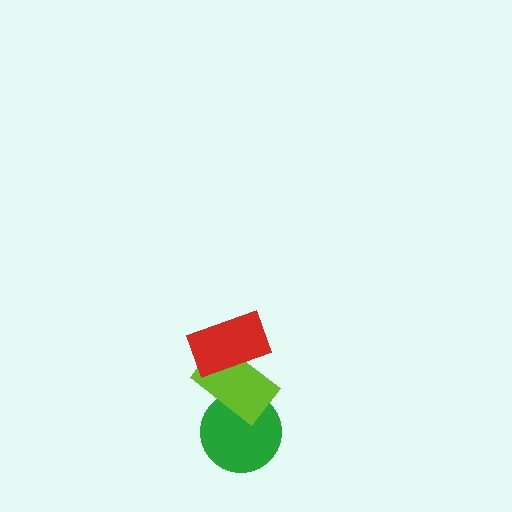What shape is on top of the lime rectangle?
The red rectangle is on top of the lime rectangle.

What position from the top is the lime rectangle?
The lime rectangle is 2nd from the top.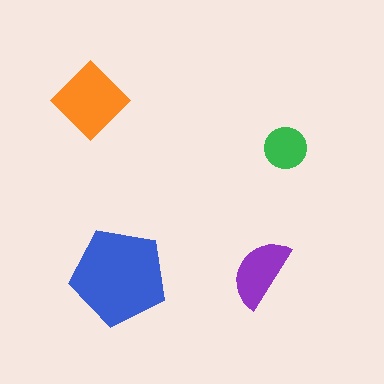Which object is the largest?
The blue pentagon.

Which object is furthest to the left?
The orange diamond is leftmost.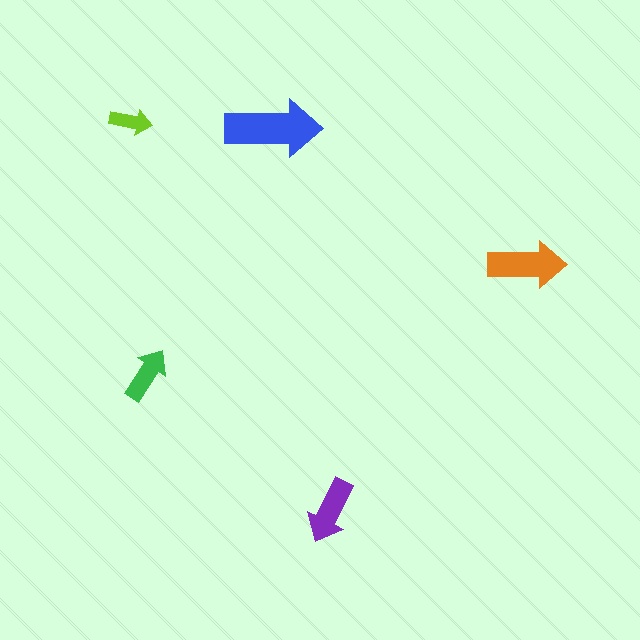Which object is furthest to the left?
The lime arrow is leftmost.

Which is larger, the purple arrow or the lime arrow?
The purple one.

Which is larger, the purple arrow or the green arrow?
The purple one.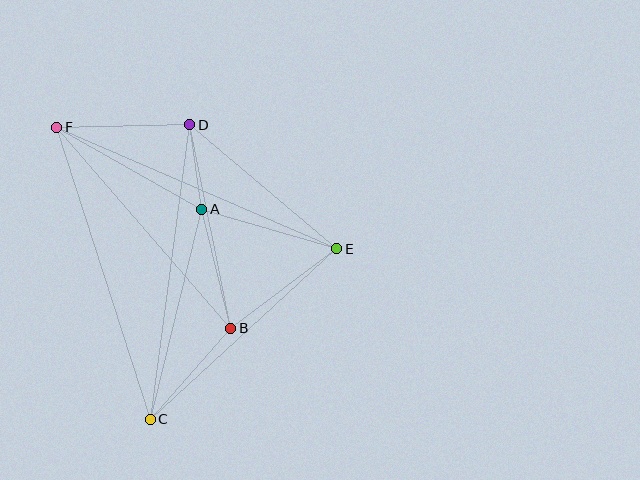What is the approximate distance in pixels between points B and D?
The distance between B and D is approximately 208 pixels.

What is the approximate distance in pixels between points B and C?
The distance between B and C is approximately 121 pixels.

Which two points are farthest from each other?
Points C and F are farthest from each other.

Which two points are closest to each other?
Points A and D are closest to each other.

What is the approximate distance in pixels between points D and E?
The distance between D and E is approximately 193 pixels.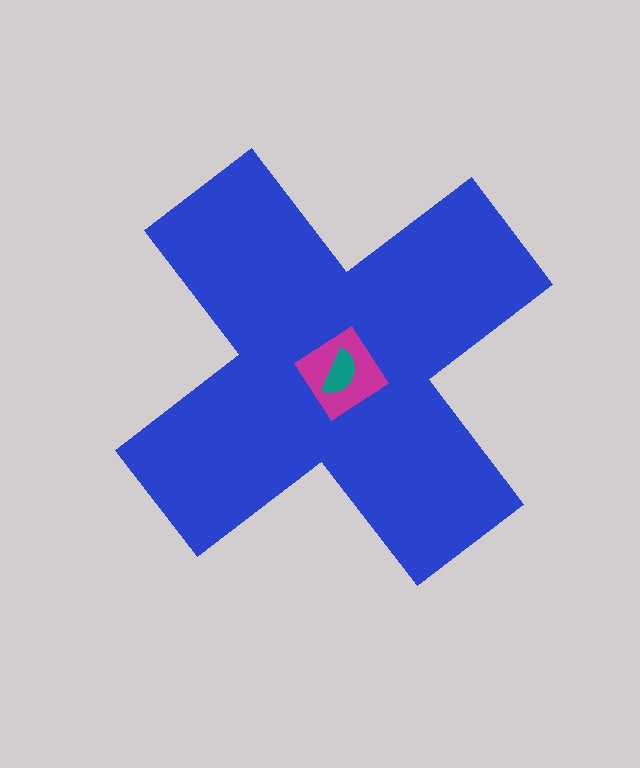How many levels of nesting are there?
3.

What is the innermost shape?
The teal semicircle.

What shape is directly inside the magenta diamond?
The teal semicircle.